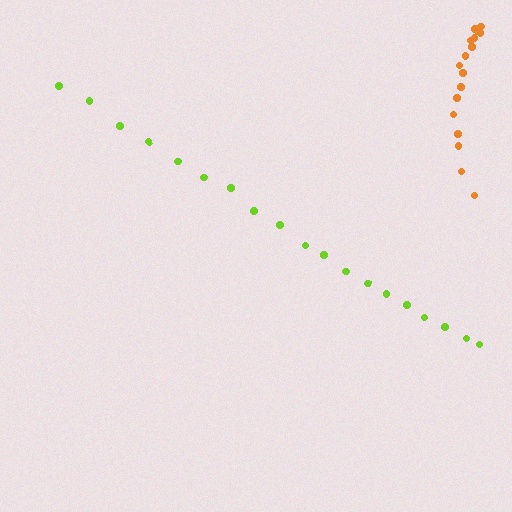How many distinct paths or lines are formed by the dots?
There are 2 distinct paths.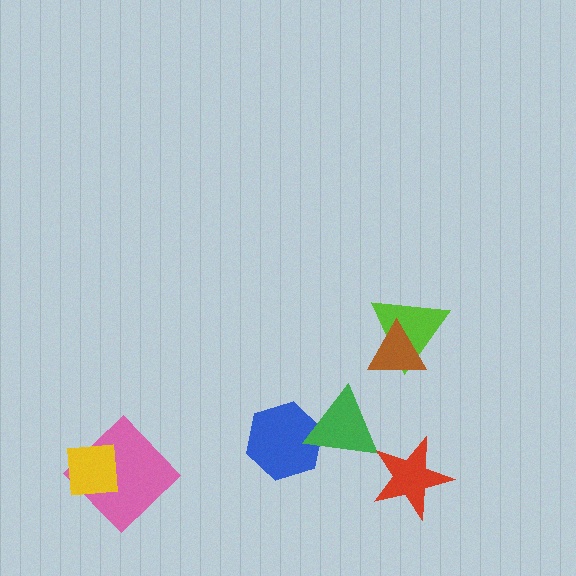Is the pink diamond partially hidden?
Yes, it is partially covered by another shape.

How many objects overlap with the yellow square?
1 object overlaps with the yellow square.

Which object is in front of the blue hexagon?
The green triangle is in front of the blue hexagon.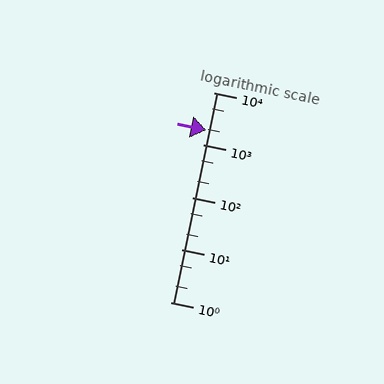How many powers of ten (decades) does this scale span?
The scale spans 4 decades, from 1 to 10000.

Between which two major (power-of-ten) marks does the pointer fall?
The pointer is between 1000 and 10000.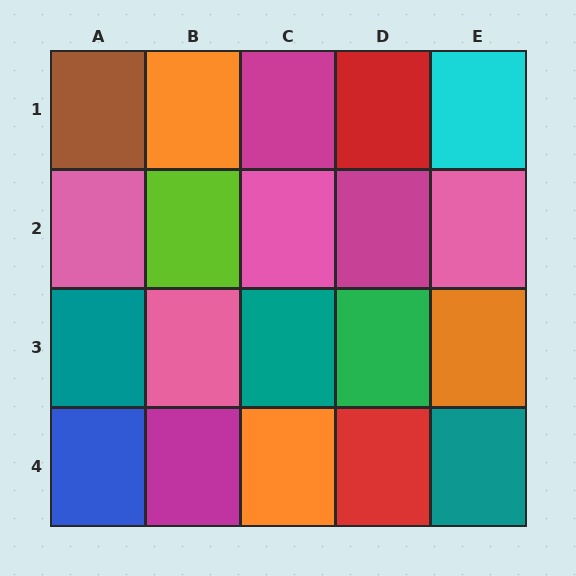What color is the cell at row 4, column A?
Blue.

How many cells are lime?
1 cell is lime.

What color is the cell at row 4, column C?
Orange.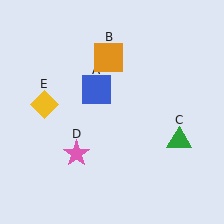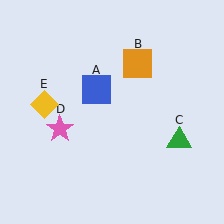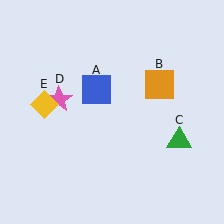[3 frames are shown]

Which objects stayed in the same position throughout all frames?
Blue square (object A) and green triangle (object C) and yellow diamond (object E) remained stationary.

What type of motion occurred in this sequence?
The orange square (object B), pink star (object D) rotated clockwise around the center of the scene.